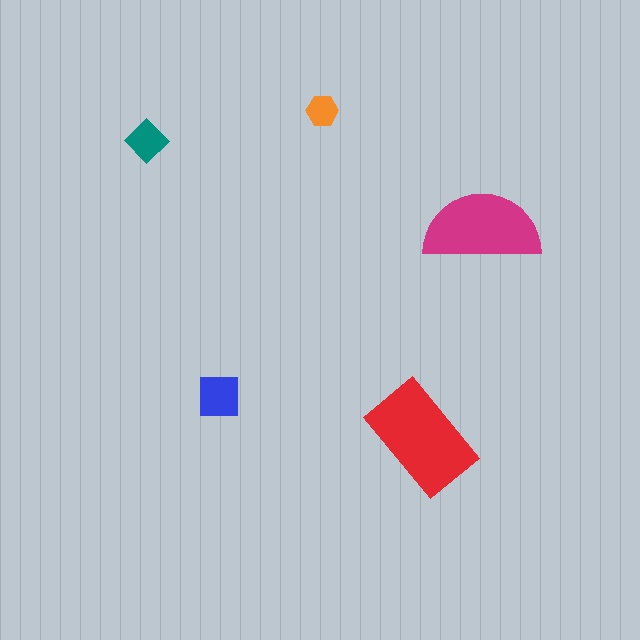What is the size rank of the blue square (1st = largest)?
3rd.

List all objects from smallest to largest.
The orange hexagon, the teal diamond, the blue square, the magenta semicircle, the red rectangle.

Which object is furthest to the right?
The magenta semicircle is rightmost.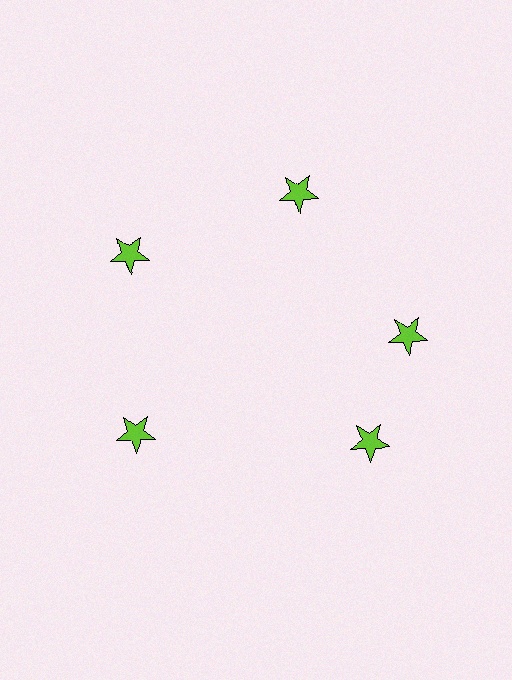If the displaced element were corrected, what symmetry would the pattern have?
It would have 5-fold rotational symmetry — the pattern would map onto itself every 72 degrees.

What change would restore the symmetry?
The symmetry would be restored by rotating it back into even spacing with its neighbors so that all 5 stars sit at equal angles and equal distance from the center.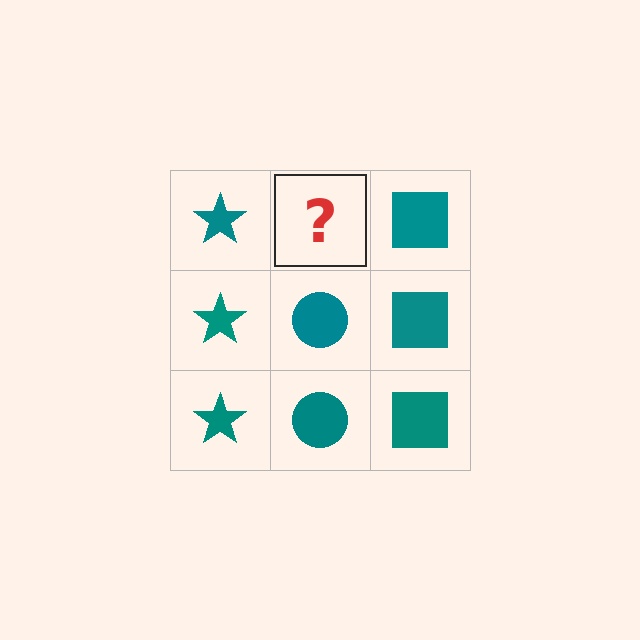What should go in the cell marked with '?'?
The missing cell should contain a teal circle.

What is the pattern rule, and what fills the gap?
The rule is that each column has a consistent shape. The gap should be filled with a teal circle.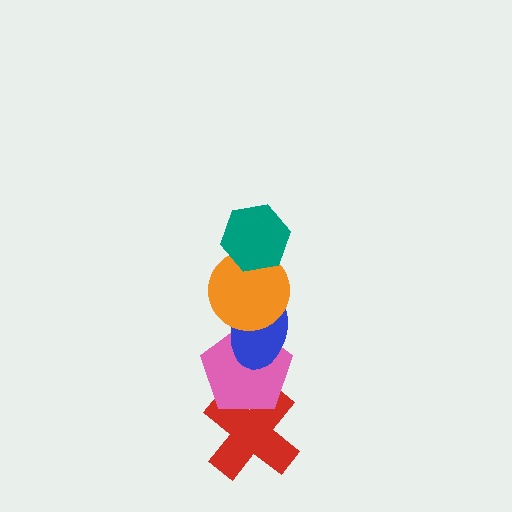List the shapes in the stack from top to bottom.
From top to bottom: the teal hexagon, the orange circle, the blue ellipse, the pink pentagon, the red cross.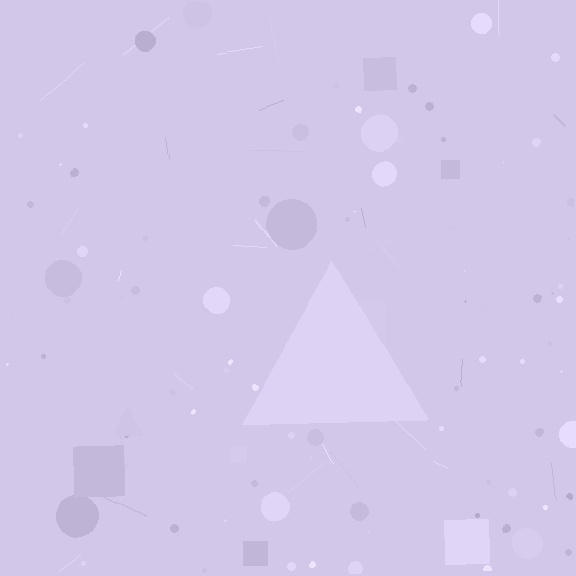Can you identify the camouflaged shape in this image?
The camouflaged shape is a triangle.